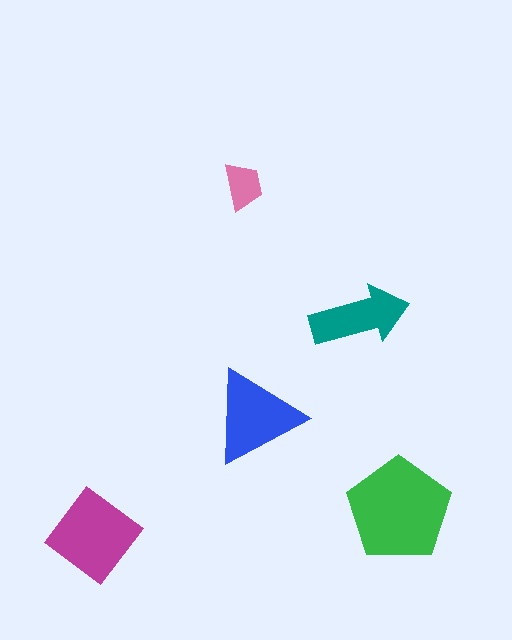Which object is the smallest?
The pink trapezoid.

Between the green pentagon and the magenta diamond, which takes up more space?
The green pentagon.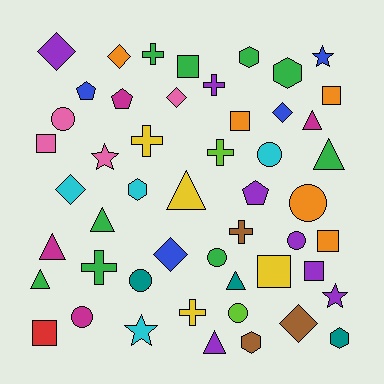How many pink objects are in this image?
There are 4 pink objects.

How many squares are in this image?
There are 8 squares.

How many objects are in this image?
There are 50 objects.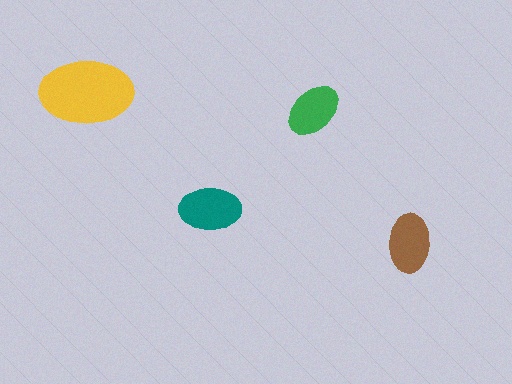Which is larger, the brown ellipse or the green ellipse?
The brown one.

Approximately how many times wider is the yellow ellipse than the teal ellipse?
About 1.5 times wider.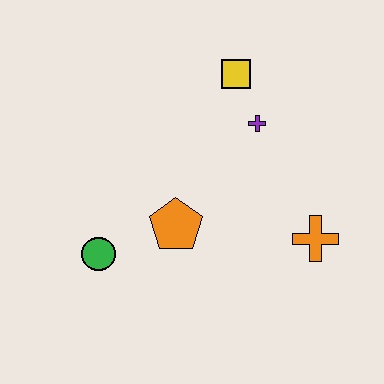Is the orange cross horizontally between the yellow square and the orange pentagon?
No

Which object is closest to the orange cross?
The purple cross is closest to the orange cross.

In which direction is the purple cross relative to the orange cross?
The purple cross is above the orange cross.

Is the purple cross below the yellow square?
Yes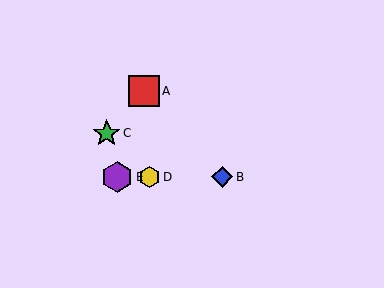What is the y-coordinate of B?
Object B is at y≈177.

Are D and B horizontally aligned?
Yes, both are at y≈177.